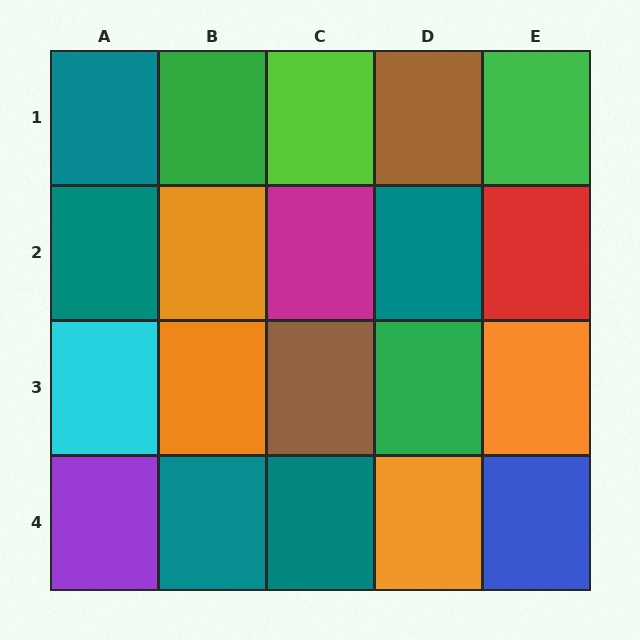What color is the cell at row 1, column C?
Lime.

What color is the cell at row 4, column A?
Purple.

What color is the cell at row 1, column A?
Teal.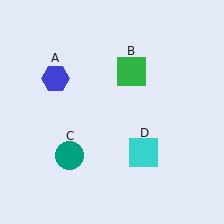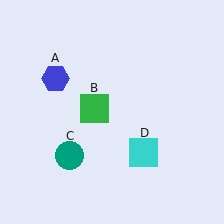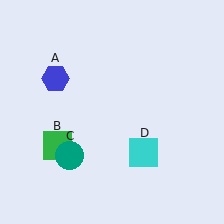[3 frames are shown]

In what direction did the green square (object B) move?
The green square (object B) moved down and to the left.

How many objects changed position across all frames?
1 object changed position: green square (object B).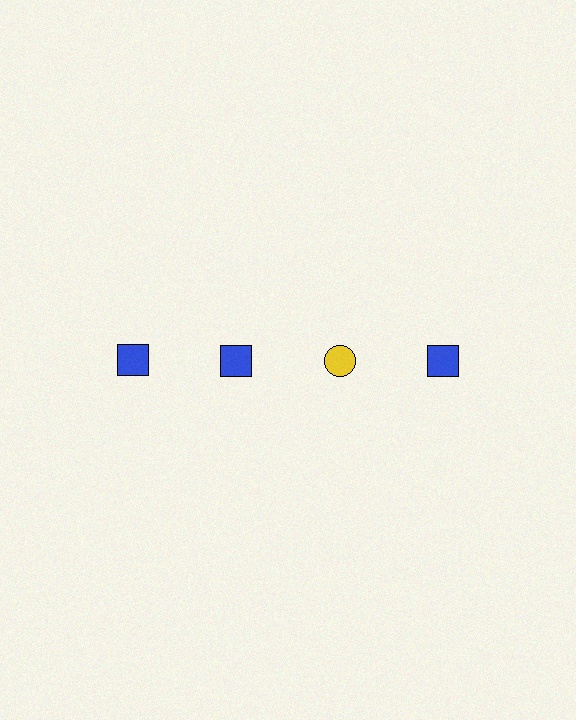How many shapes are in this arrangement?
There are 4 shapes arranged in a grid pattern.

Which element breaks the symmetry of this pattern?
The yellow circle in the top row, center column breaks the symmetry. All other shapes are blue squares.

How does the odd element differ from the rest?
It differs in both color (yellow instead of blue) and shape (circle instead of square).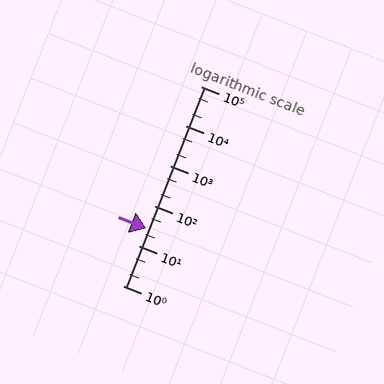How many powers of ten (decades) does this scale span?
The scale spans 5 decades, from 1 to 100000.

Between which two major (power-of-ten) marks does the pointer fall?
The pointer is between 10 and 100.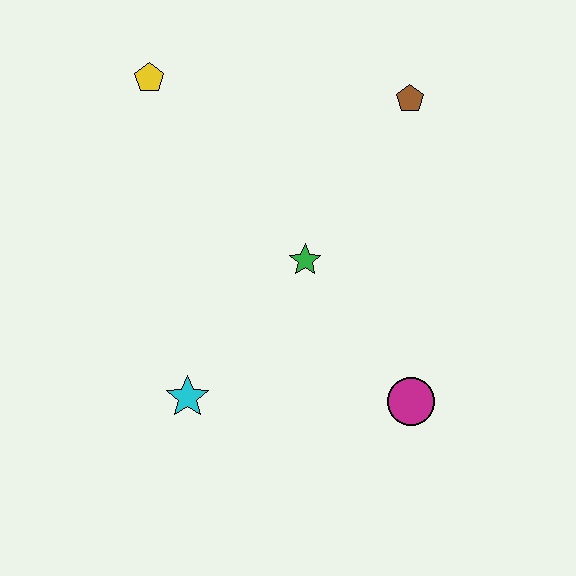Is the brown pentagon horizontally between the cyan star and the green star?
No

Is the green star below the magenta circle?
No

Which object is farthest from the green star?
The yellow pentagon is farthest from the green star.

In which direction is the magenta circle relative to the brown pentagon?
The magenta circle is below the brown pentagon.